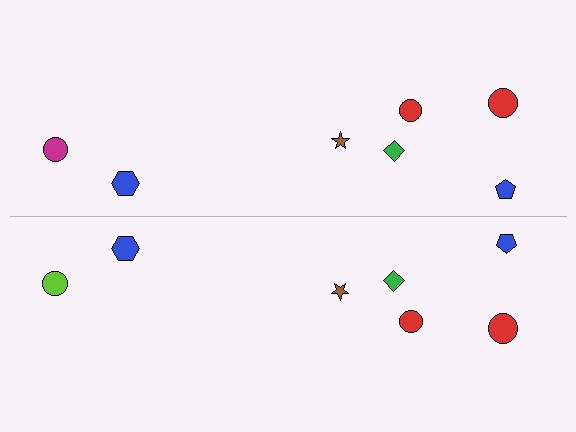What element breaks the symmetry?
The lime circle on the bottom side breaks the symmetry — its mirror counterpart is magenta.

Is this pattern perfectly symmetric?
No, the pattern is not perfectly symmetric. The lime circle on the bottom side breaks the symmetry — its mirror counterpart is magenta.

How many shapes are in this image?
There are 14 shapes in this image.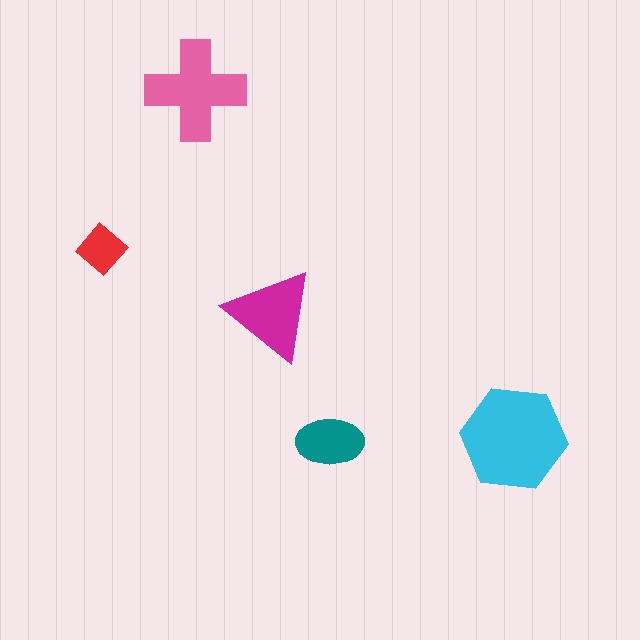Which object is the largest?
The cyan hexagon.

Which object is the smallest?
The red diamond.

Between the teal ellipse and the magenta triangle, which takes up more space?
The magenta triangle.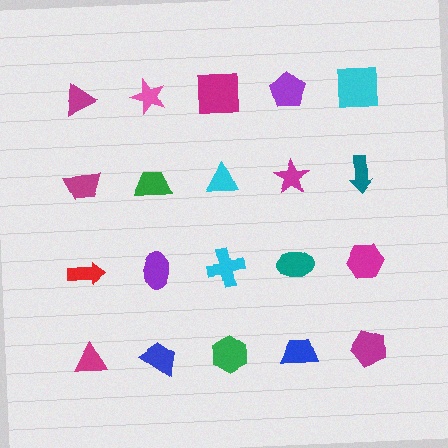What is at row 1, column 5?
A cyan square.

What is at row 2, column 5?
A teal arrow.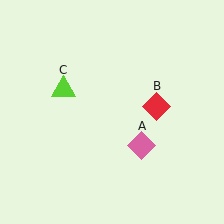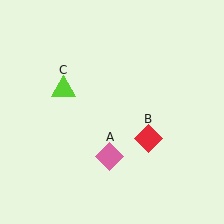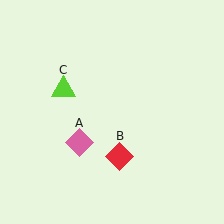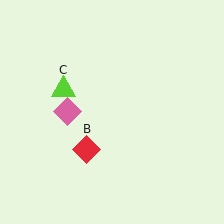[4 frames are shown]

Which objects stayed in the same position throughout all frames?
Lime triangle (object C) remained stationary.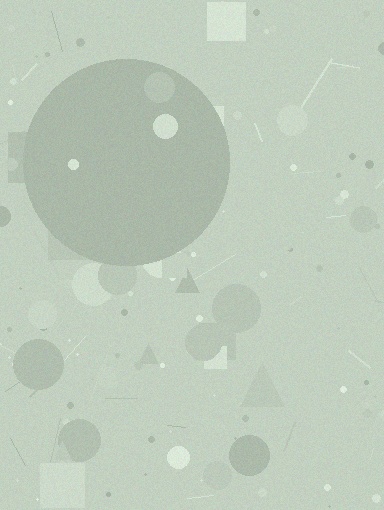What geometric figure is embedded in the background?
A circle is embedded in the background.